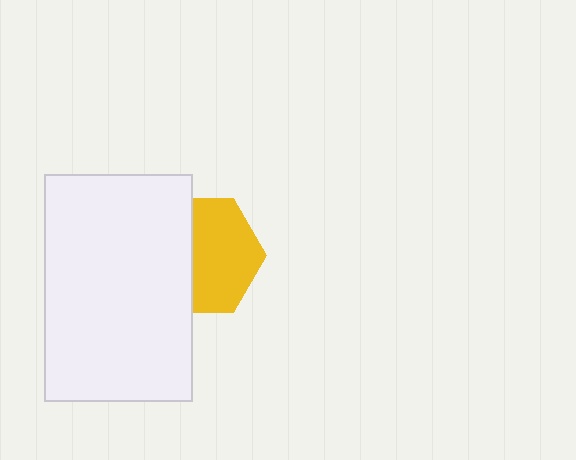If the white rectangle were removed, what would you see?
You would see the complete yellow hexagon.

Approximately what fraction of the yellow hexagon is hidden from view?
Roughly 43% of the yellow hexagon is hidden behind the white rectangle.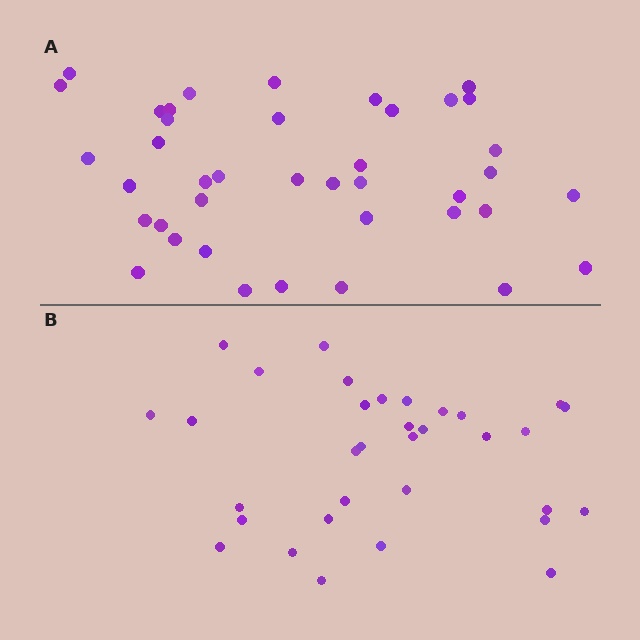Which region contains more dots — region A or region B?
Region A (the top region) has more dots.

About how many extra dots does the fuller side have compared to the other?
Region A has roughly 8 or so more dots than region B.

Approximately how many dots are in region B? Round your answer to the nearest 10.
About 30 dots. (The exact count is 33, which rounds to 30.)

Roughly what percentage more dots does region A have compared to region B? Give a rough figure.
About 20% more.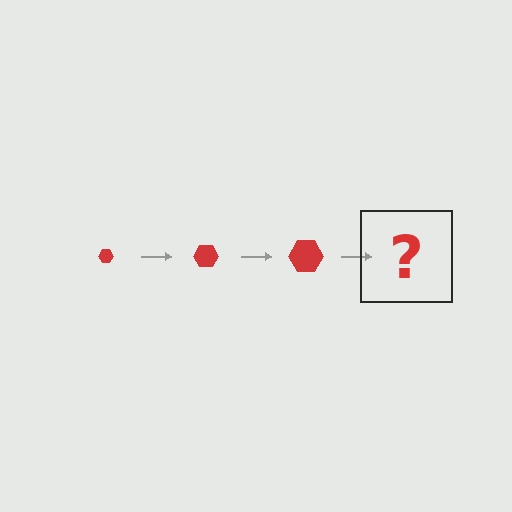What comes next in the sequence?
The next element should be a red hexagon, larger than the previous one.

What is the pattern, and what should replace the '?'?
The pattern is that the hexagon gets progressively larger each step. The '?' should be a red hexagon, larger than the previous one.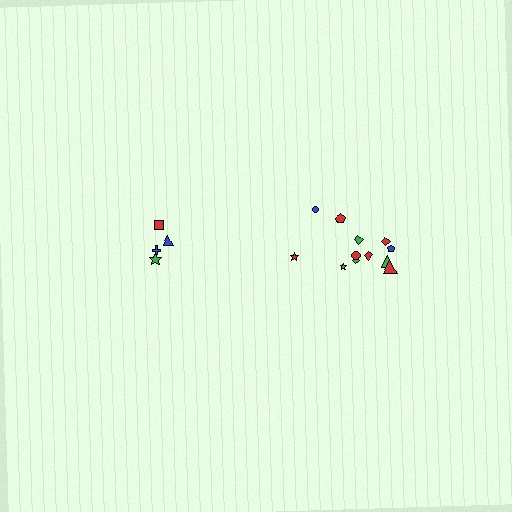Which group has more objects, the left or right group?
The right group.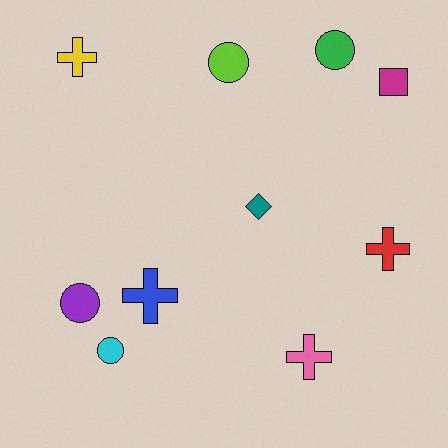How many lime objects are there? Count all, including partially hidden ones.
There is 1 lime object.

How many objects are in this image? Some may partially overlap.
There are 10 objects.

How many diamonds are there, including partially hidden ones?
There is 1 diamond.